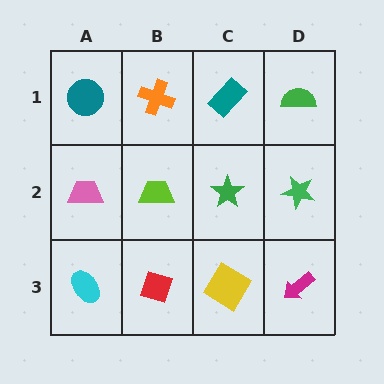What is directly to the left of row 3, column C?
A red diamond.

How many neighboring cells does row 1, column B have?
3.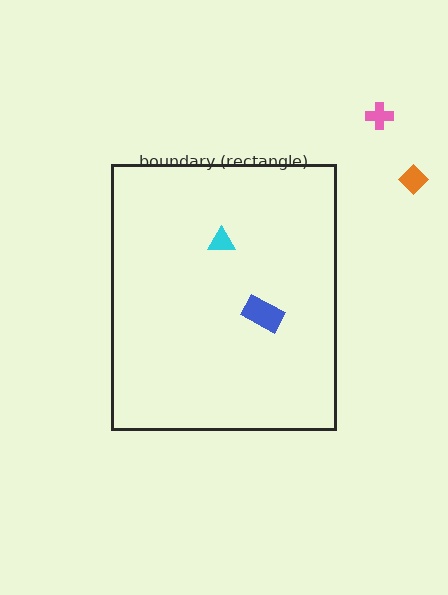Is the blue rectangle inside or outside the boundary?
Inside.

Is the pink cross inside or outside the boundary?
Outside.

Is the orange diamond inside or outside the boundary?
Outside.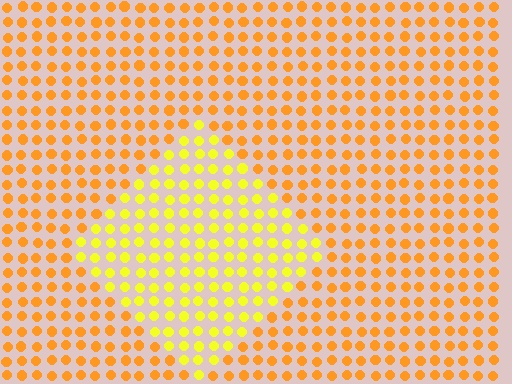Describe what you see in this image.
The image is filled with small orange elements in a uniform arrangement. A diamond-shaped region is visible where the elements are tinted to a slightly different hue, forming a subtle color boundary.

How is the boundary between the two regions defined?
The boundary is defined purely by a slight shift in hue (about 31 degrees). Spacing, size, and orientation are identical on both sides.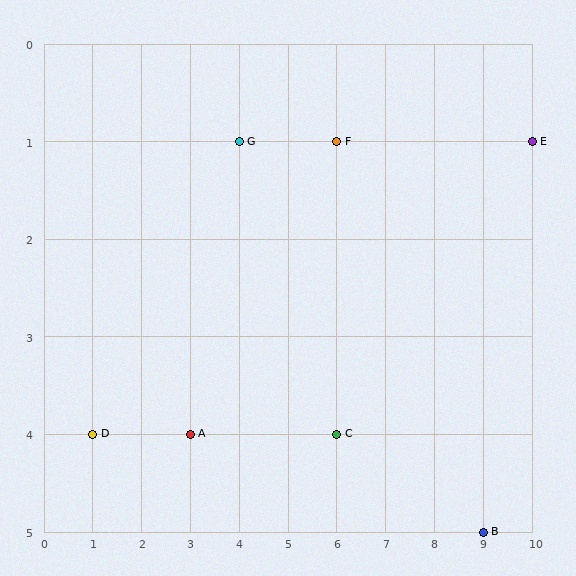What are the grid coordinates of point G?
Point G is at grid coordinates (4, 1).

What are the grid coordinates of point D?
Point D is at grid coordinates (1, 4).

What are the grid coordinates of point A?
Point A is at grid coordinates (3, 4).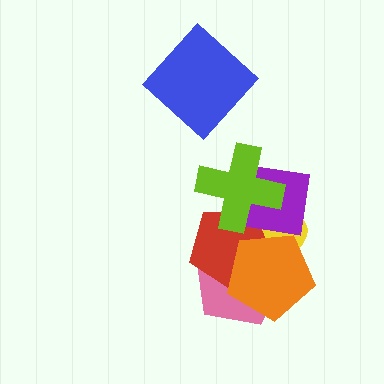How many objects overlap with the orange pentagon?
3 objects overlap with the orange pentagon.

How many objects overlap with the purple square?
3 objects overlap with the purple square.